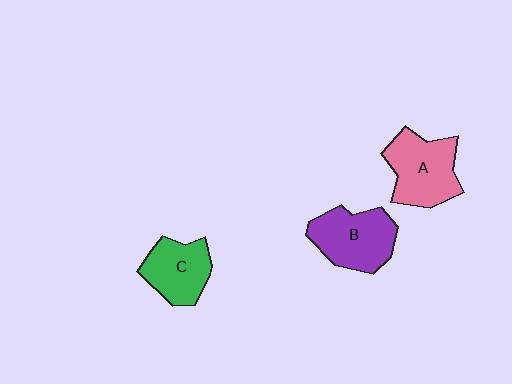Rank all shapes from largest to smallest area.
From largest to smallest: A (pink), B (purple), C (green).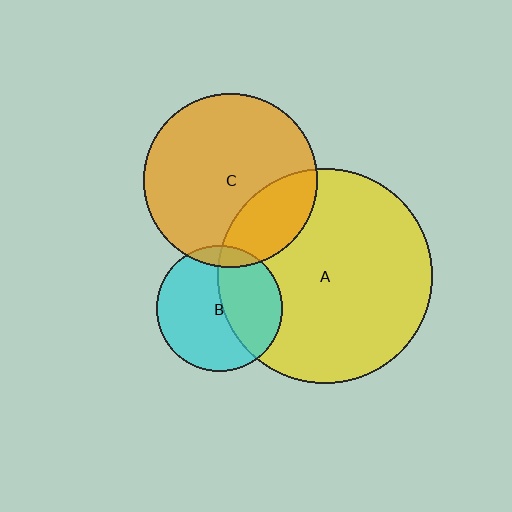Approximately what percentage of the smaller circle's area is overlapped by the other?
Approximately 10%.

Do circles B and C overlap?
Yes.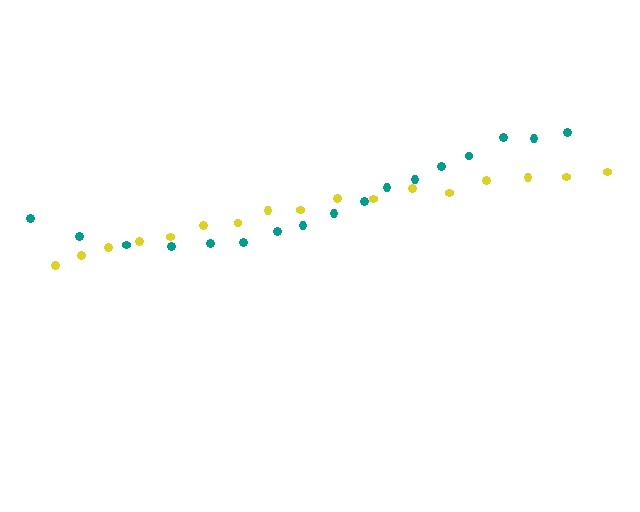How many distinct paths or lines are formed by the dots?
There are 2 distinct paths.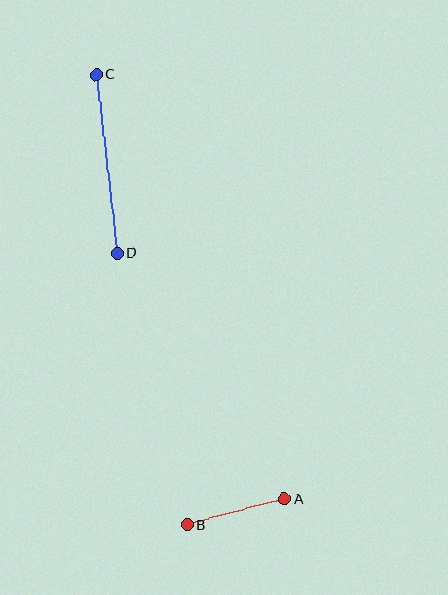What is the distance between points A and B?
The distance is approximately 100 pixels.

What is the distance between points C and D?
The distance is approximately 180 pixels.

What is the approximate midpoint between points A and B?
The midpoint is at approximately (236, 512) pixels.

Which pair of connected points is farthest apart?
Points C and D are farthest apart.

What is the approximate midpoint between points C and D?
The midpoint is at approximately (107, 164) pixels.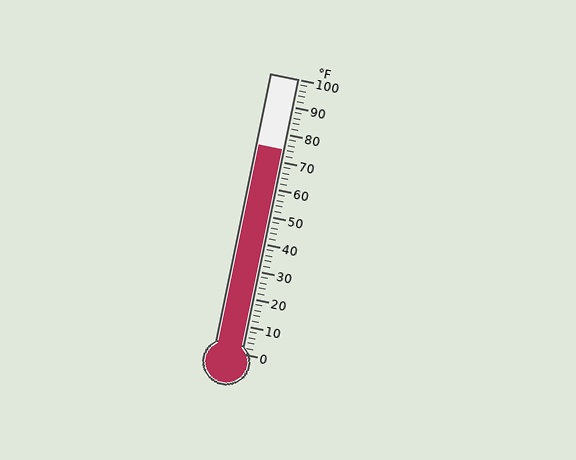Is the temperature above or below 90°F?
The temperature is below 90°F.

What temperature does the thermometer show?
The thermometer shows approximately 74°F.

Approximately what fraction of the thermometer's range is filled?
The thermometer is filled to approximately 75% of its range.